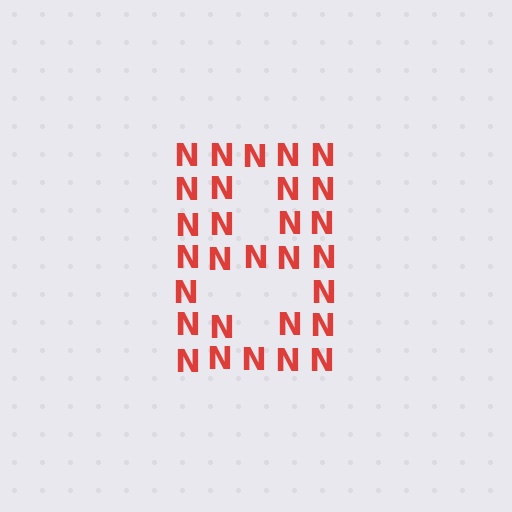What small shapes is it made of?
It is made of small letter N's.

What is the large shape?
The large shape is the digit 8.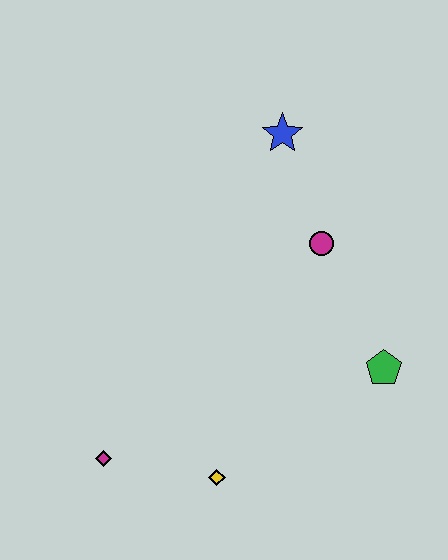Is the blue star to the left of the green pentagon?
Yes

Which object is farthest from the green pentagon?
The magenta diamond is farthest from the green pentagon.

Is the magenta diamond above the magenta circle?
No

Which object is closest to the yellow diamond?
The magenta diamond is closest to the yellow diamond.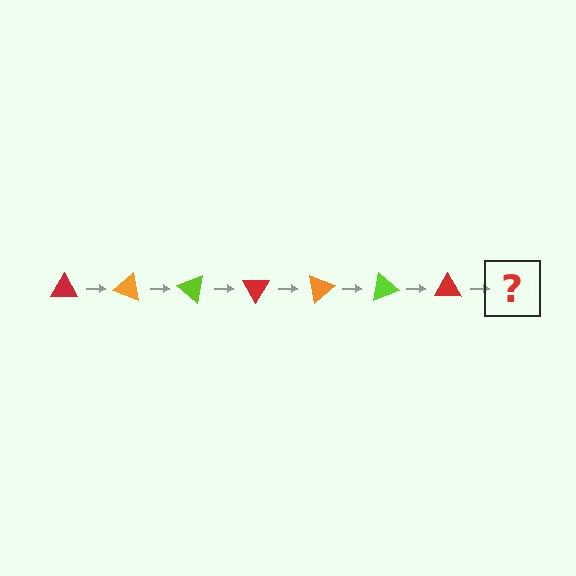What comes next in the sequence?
The next element should be an orange triangle, rotated 140 degrees from the start.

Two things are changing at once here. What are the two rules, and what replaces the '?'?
The two rules are that it rotates 20 degrees each step and the color cycles through red, orange, and lime. The '?' should be an orange triangle, rotated 140 degrees from the start.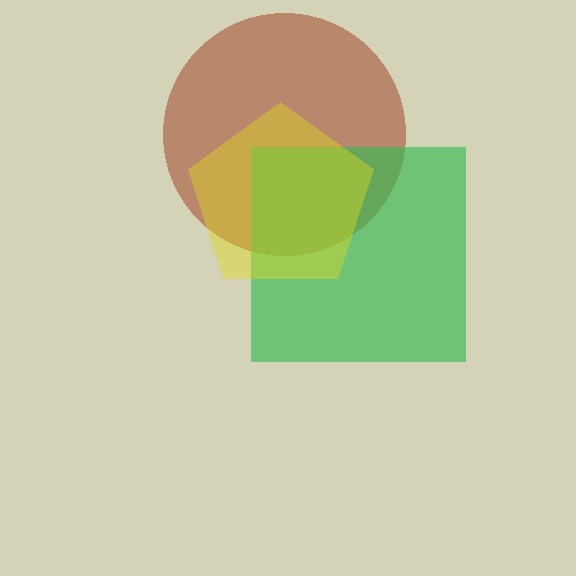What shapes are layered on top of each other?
The layered shapes are: a brown circle, a green square, a yellow pentagon.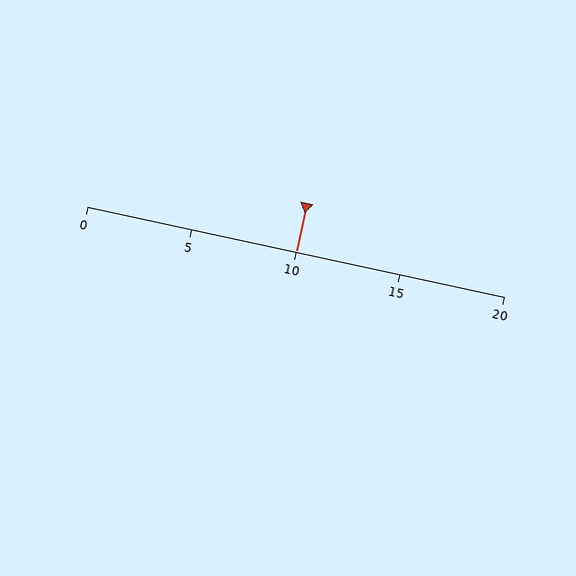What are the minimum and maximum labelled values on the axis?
The axis runs from 0 to 20.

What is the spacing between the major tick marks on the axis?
The major ticks are spaced 5 apart.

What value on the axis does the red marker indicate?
The marker indicates approximately 10.